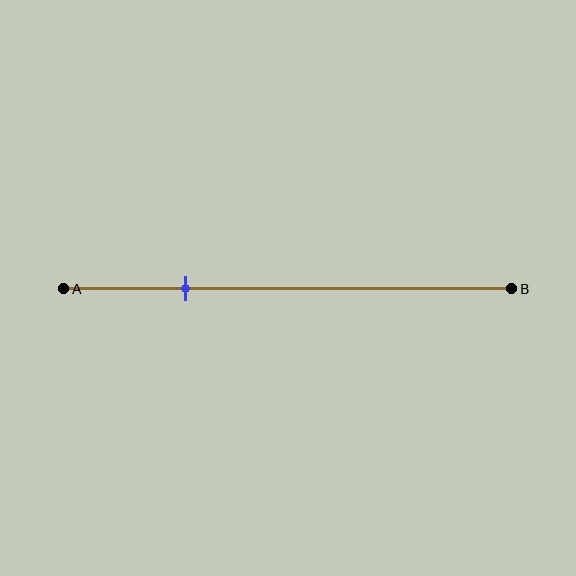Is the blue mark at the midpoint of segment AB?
No, the mark is at about 25% from A, not at the 50% midpoint.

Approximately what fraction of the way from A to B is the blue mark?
The blue mark is approximately 25% of the way from A to B.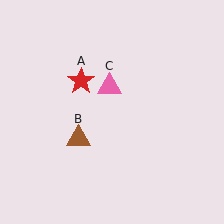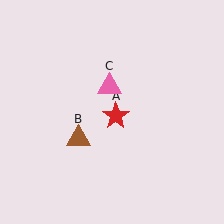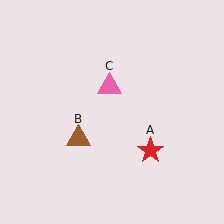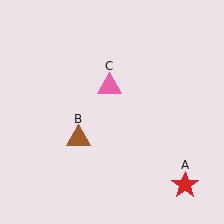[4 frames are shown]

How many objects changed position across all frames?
1 object changed position: red star (object A).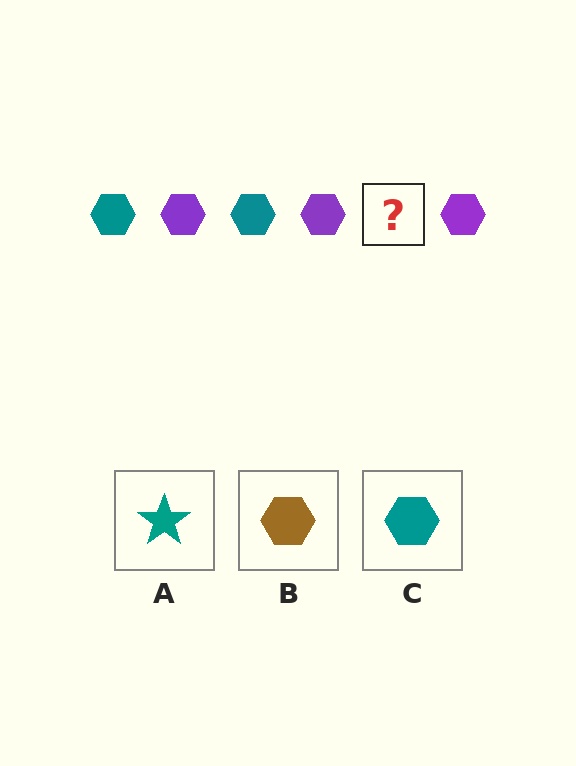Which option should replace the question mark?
Option C.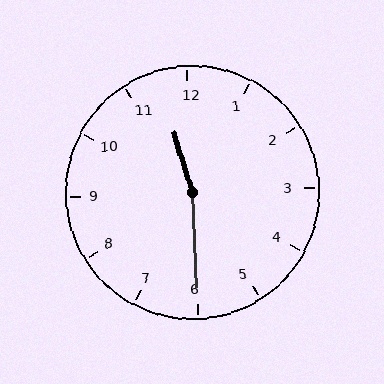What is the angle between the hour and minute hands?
Approximately 165 degrees.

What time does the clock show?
11:30.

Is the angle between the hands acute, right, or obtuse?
It is obtuse.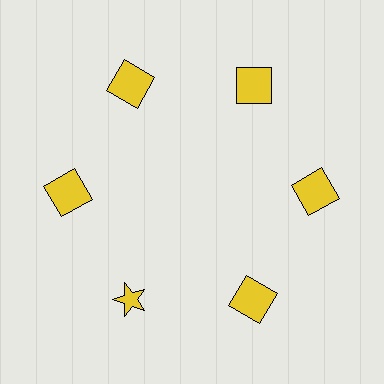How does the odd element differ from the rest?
It has a different shape: star instead of square.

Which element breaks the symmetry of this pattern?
The yellow star at roughly the 7 o'clock position breaks the symmetry. All other shapes are yellow squares.